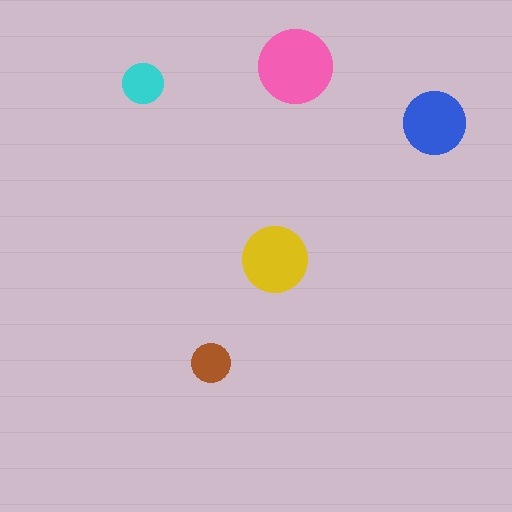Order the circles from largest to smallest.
the pink one, the yellow one, the blue one, the cyan one, the brown one.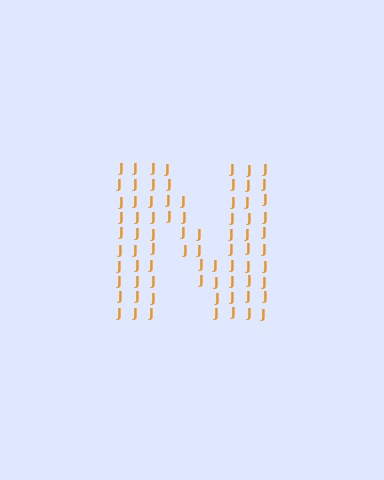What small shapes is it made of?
It is made of small letter J's.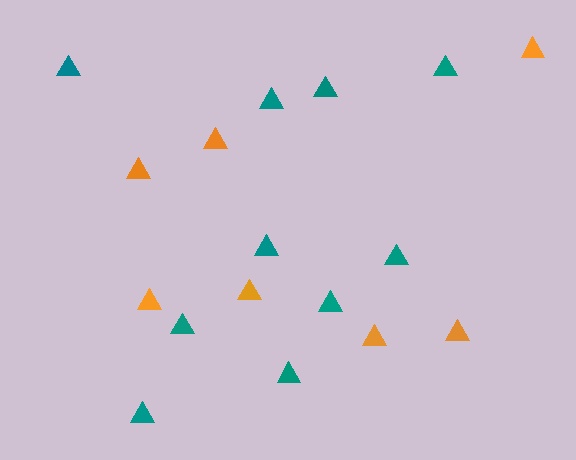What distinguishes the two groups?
There are 2 groups: one group of orange triangles (7) and one group of teal triangles (10).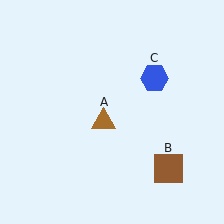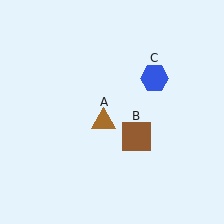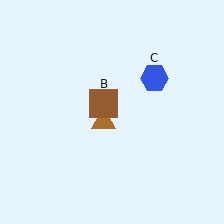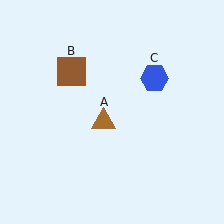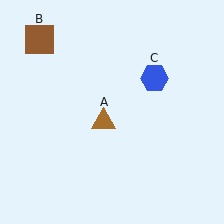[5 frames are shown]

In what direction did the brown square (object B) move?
The brown square (object B) moved up and to the left.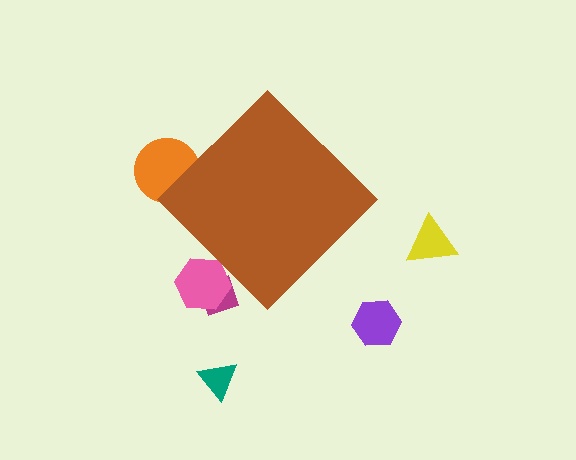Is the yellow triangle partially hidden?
No, the yellow triangle is fully visible.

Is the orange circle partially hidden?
Yes, the orange circle is partially hidden behind the brown diamond.